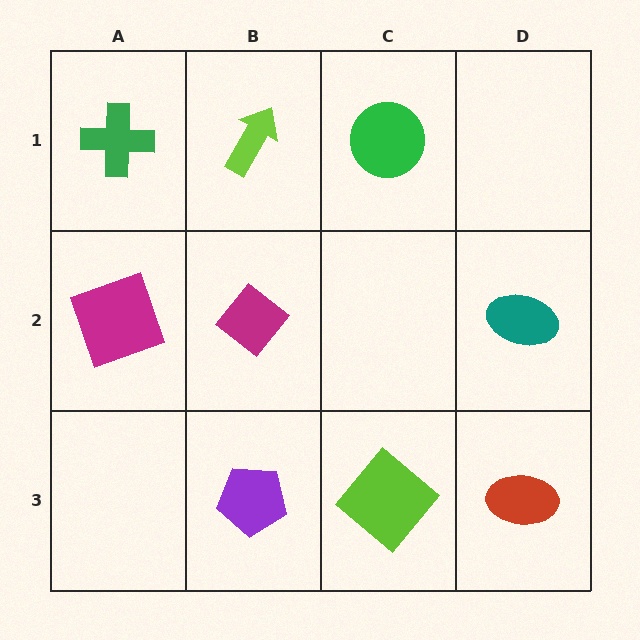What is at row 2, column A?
A magenta square.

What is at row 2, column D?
A teal ellipse.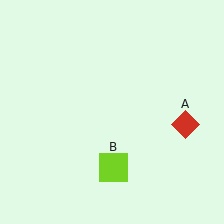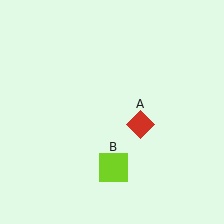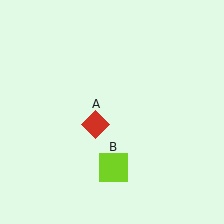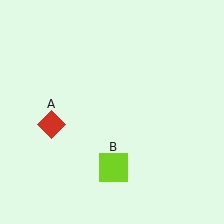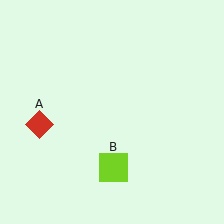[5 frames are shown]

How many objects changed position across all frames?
1 object changed position: red diamond (object A).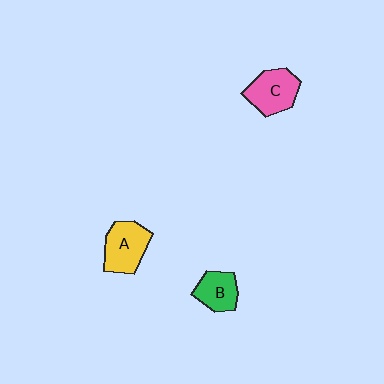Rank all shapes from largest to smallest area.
From largest to smallest: A (yellow), C (pink), B (green).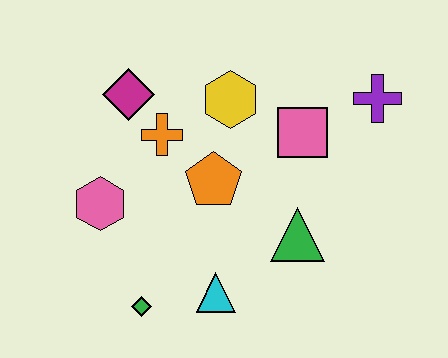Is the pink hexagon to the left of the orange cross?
Yes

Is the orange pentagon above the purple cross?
No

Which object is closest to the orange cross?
The magenta diamond is closest to the orange cross.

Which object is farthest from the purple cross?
The green diamond is farthest from the purple cross.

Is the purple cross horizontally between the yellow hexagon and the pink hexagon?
No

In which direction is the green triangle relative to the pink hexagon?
The green triangle is to the right of the pink hexagon.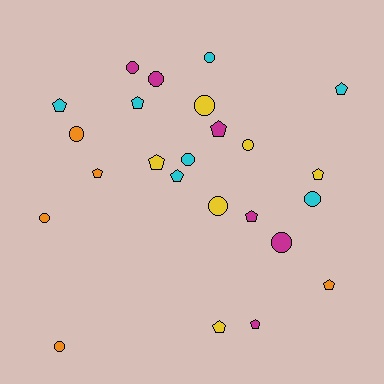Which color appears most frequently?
Cyan, with 7 objects.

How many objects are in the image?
There are 24 objects.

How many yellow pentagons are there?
There are 3 yellow pentagons.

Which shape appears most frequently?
Pentagon, with 12 objects.